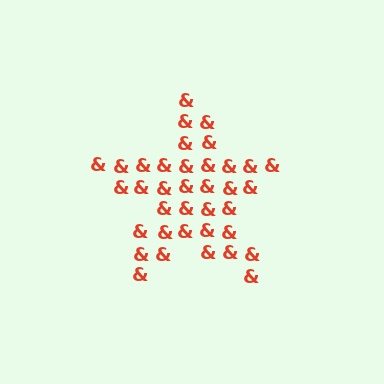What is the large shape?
The large shape is a star.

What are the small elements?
The small elements are ampersands.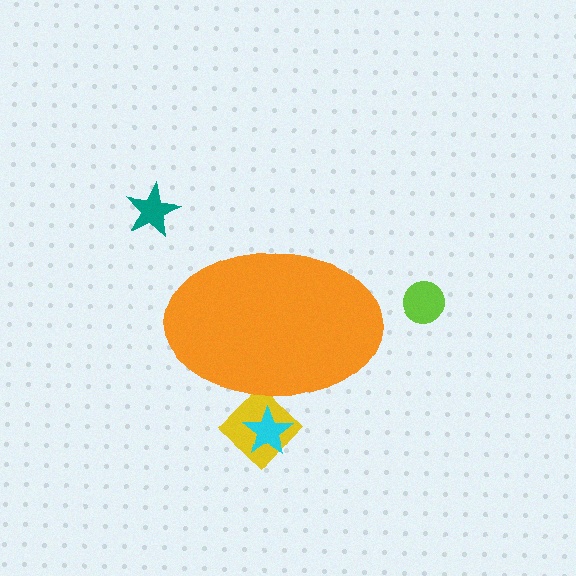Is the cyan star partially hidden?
Yes, the cyan star is partially hidden behind the orange ellipse.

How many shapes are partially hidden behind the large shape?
2 shapes are partially hidden.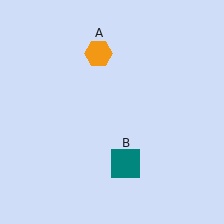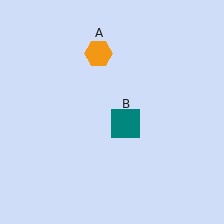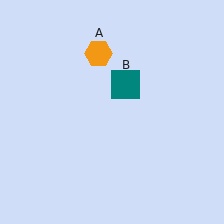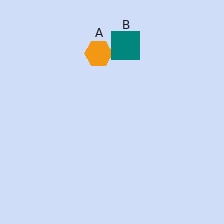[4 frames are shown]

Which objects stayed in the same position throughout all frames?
Orange hexagon (object A) remained stationary.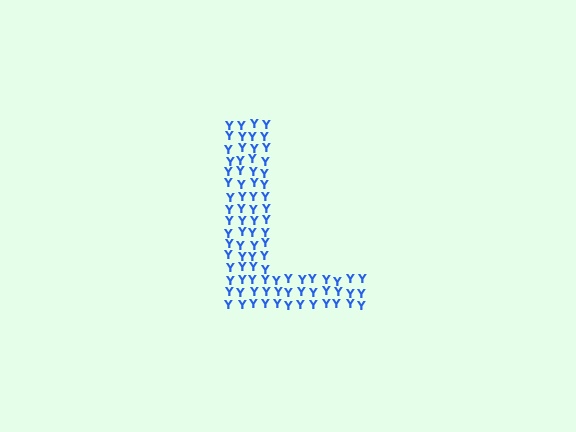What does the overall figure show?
The overall figure shows the letter L.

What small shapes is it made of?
It is made of small letter Y's.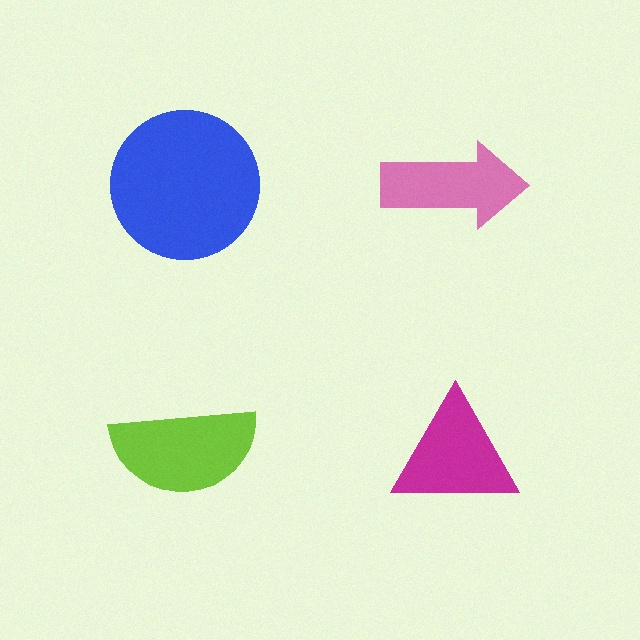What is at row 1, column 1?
A blue circle.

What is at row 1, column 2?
A pink arrow.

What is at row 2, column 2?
A magenta triangle.